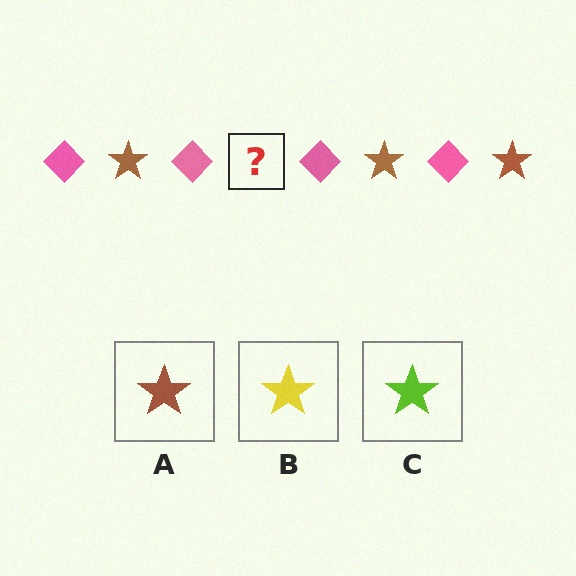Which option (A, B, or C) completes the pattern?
A.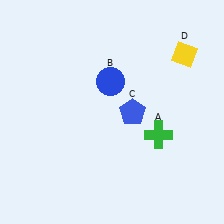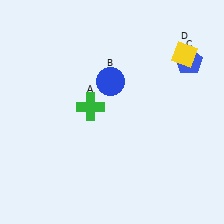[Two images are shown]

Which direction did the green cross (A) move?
The green cross (A) moved left.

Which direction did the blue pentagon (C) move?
The blue pentagon (C) moved right.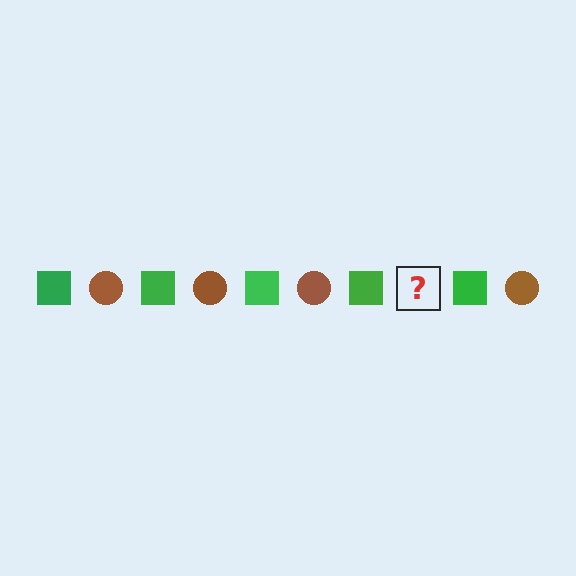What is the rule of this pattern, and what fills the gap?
The rule is that the pattern alternates between green square and brown circle. The gap should be filled with a brown circle.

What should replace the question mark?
The question mark should be replaced with a brown circle.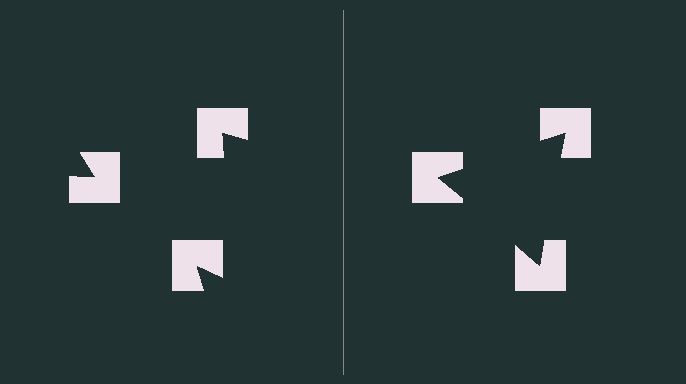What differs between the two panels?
The notched squares are positioned identically on both sides; only the wedge orientations differ. On the right they align to a triangle; on the left they are misaligned.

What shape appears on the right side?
An illusory triangle.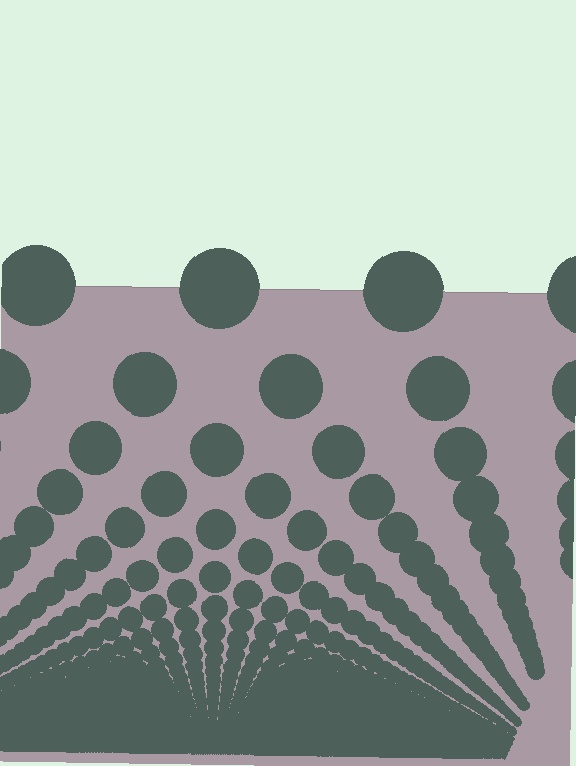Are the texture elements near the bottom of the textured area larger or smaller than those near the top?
Smaller. The gradient is inverted — elements near the bottom are smaller and denser.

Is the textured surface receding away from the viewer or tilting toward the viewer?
The surface appears to tilt toward the viewer. Texture elements get larger and sparser toward the top.